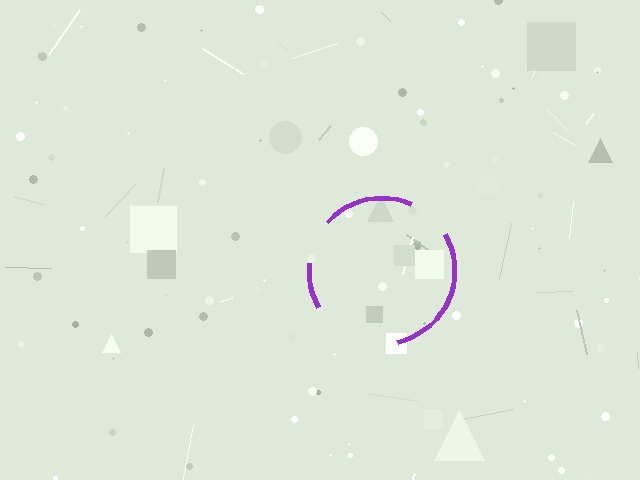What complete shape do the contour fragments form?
The contour fragments form a circle.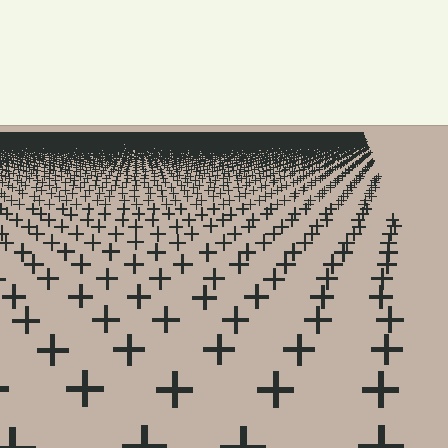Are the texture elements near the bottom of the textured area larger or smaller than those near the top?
Larger. Near the bottom, elements are closer to the viewer and appear at a bigger on-screen size.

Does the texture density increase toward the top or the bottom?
Density increases toward the top.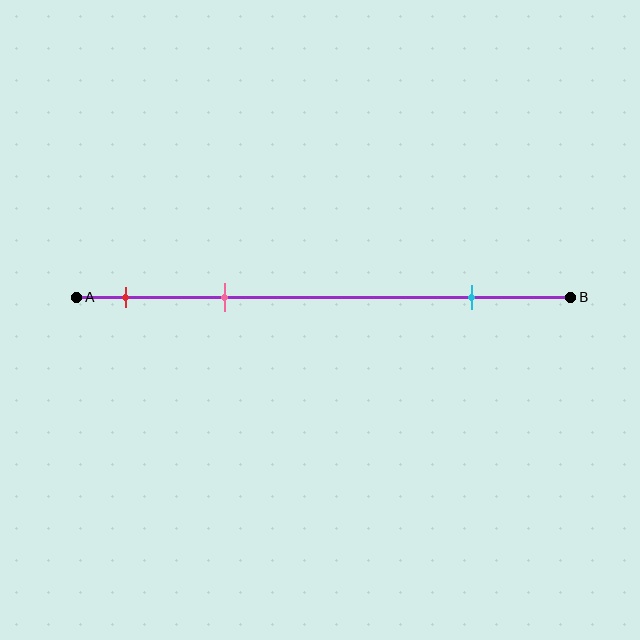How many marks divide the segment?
There are 3 marks dividing the segment.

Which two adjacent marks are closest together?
The red and pink marks are the closest adjacent pair.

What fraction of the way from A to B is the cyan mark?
The cyan mark is approximately 80% (0.8) of the way from A to B.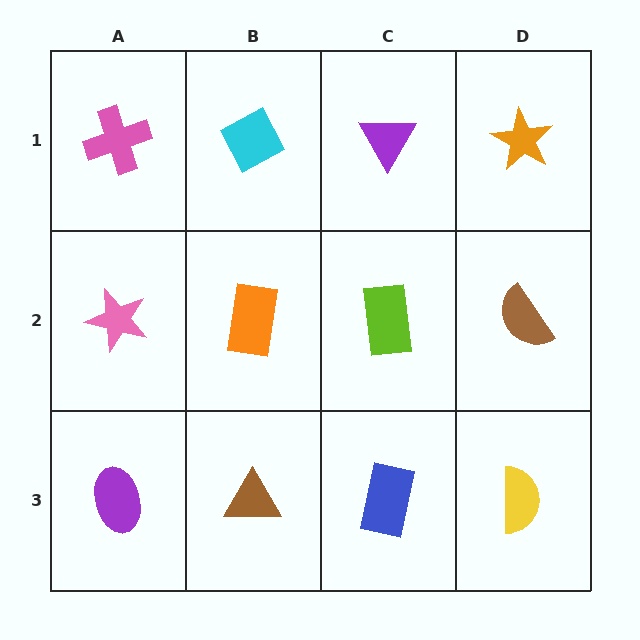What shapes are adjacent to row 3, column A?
A pink star (row 2, column A), a brown triangle (row 3, column B).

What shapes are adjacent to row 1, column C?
A lime rectangle (row 2, column C), a cyan diamond (row 1, column B), an orange star (row 1, column D).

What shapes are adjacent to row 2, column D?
An orange star (row 1, column D), a yellow semicircle (row 3, column D), a lime rectangle (row 2, column C).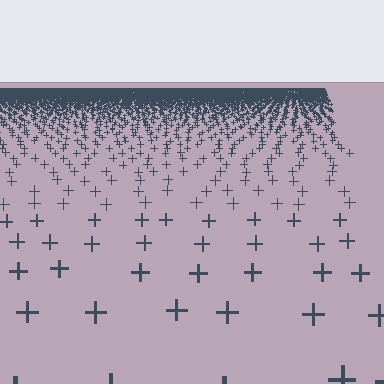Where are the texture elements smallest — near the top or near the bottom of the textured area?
Near the top.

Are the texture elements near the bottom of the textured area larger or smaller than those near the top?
Larger. Near the bottom, elements are closer to the viewer and appear at a bigger on-screen size.